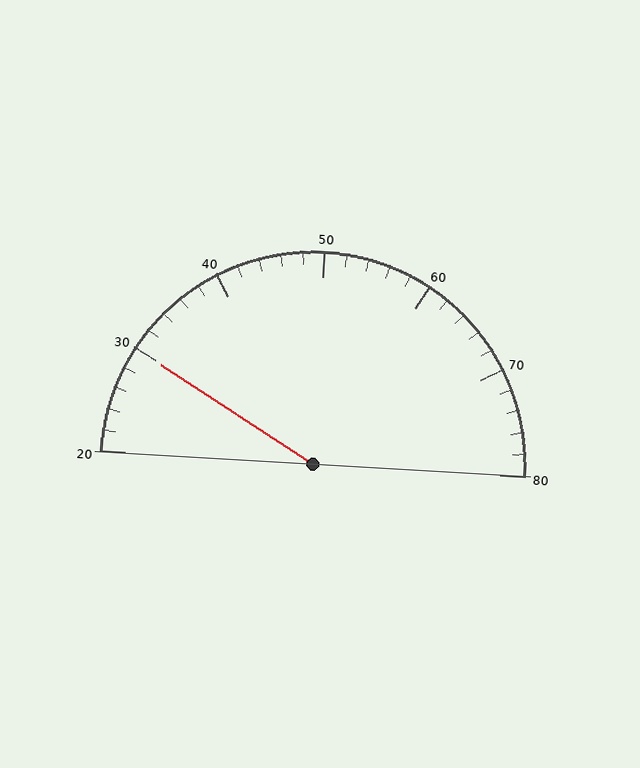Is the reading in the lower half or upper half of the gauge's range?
The reading is in the lower half of the range (20 to 80).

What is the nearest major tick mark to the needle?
The nearest major tick mark is 30.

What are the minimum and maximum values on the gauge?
The gauge ranges from 20 to 80.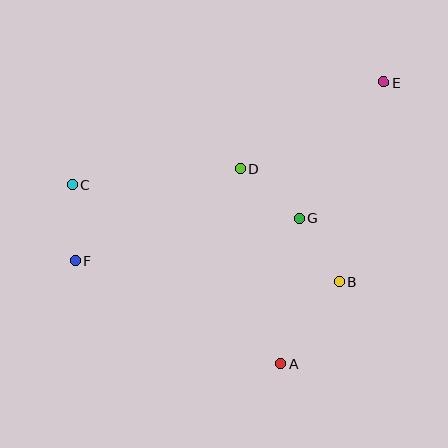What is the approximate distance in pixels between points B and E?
The distance between B and E is approximately 205 pixels.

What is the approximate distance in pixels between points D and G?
The distance between D and G is approximately 77 pixels.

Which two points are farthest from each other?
Points E and F are farthest from each other.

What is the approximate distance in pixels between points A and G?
The distance between A and G is approximately 146 pixels.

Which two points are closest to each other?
Points B and G are closest to each other.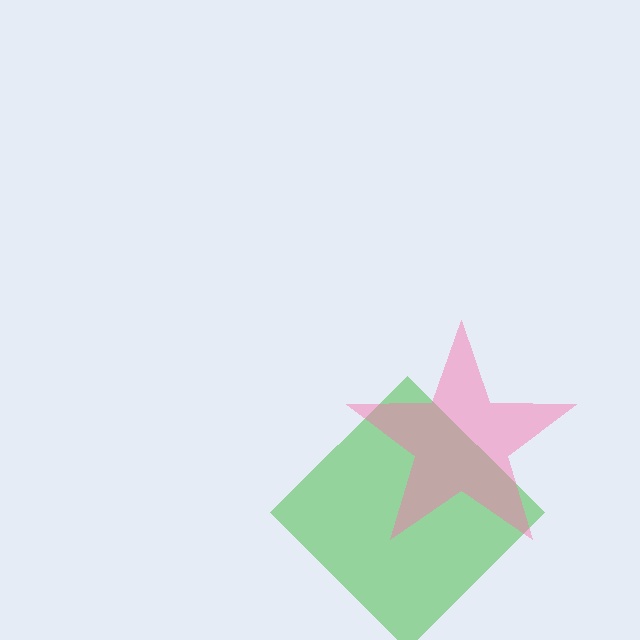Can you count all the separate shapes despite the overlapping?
Yes, there are 2 separate shapes.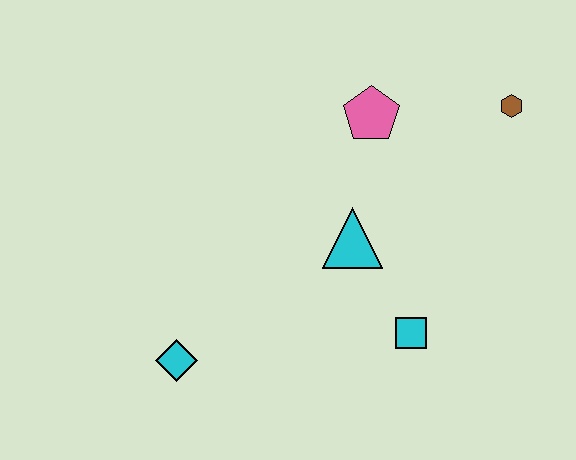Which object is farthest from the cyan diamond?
The brown hexagon is farthest from the cyan diamond.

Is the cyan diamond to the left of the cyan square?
Yes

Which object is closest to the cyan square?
The cyan triangle is closest to the cyan square.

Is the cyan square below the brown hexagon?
Yes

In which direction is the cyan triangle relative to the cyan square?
The cyan triangle is above the cyan square.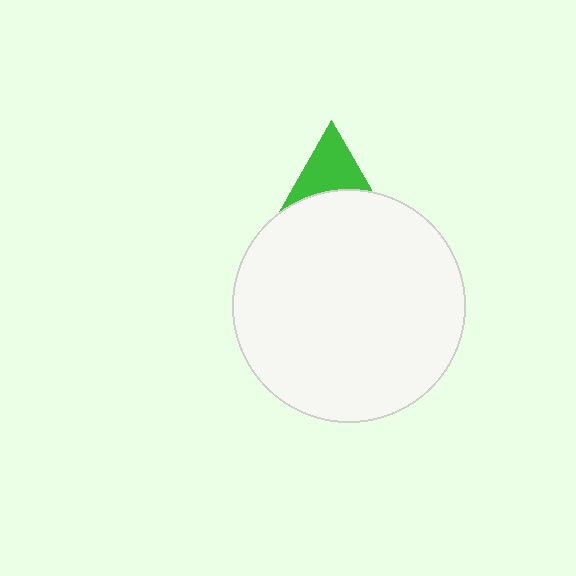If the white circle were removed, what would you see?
You would see the complete green triangle.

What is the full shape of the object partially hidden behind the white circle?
The partially hidden object is a green triangle.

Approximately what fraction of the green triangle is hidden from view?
Roughly 49% of the green triangle is hidden behind the white circle.